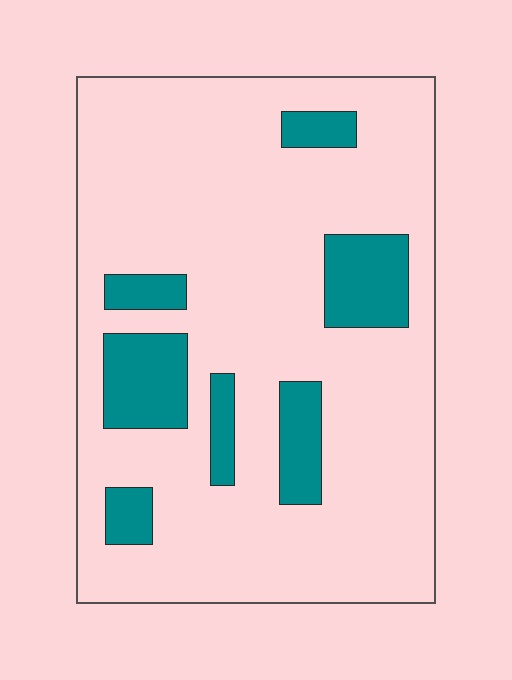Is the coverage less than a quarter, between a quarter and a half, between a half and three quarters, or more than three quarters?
Less than a quarter.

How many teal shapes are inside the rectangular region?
7.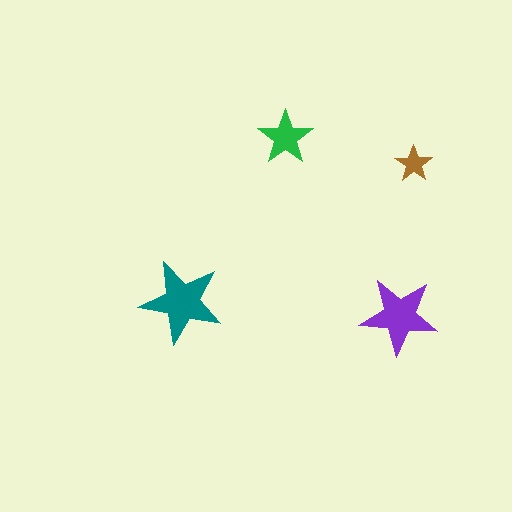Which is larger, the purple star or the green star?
The purple one.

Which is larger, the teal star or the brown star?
The teal one.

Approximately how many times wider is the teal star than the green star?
About 1.5 times wider.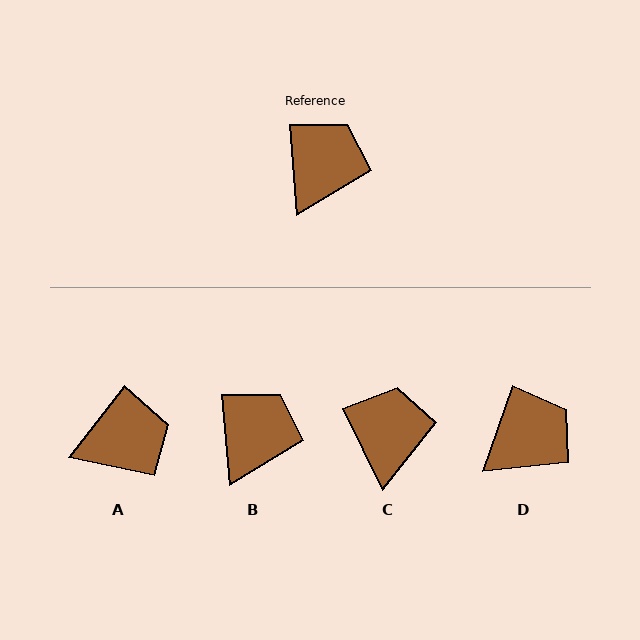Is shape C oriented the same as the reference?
No, it is off by about 21 degrees.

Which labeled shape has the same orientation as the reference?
B.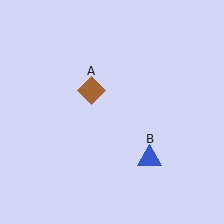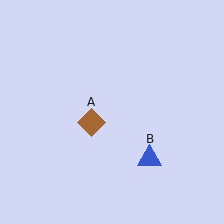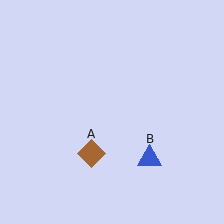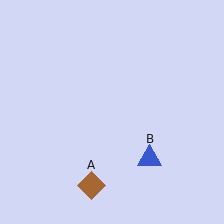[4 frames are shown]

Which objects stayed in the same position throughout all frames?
Blue triangle (object B) remained stationary.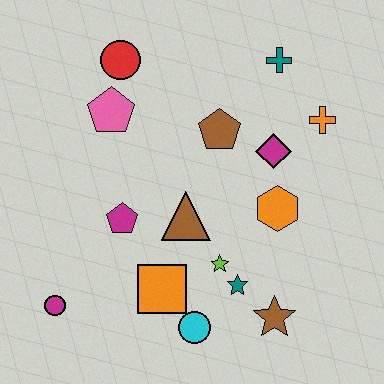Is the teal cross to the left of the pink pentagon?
No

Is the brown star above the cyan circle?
Yes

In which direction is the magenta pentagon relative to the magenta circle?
The magenta pentagon is above the magenta circle.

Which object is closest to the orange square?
The cyan circle is closest to the orange square.